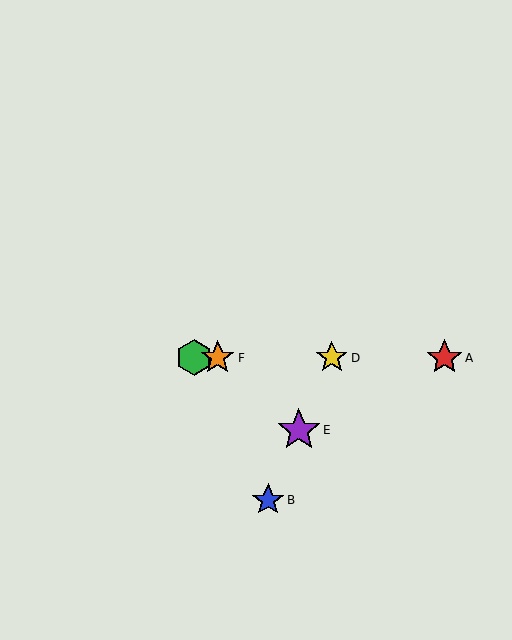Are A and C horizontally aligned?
Yes, both are at y≈358.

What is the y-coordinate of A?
Object A is at y≈358.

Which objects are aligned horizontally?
Objects A, C, D, F are aligned horizontally.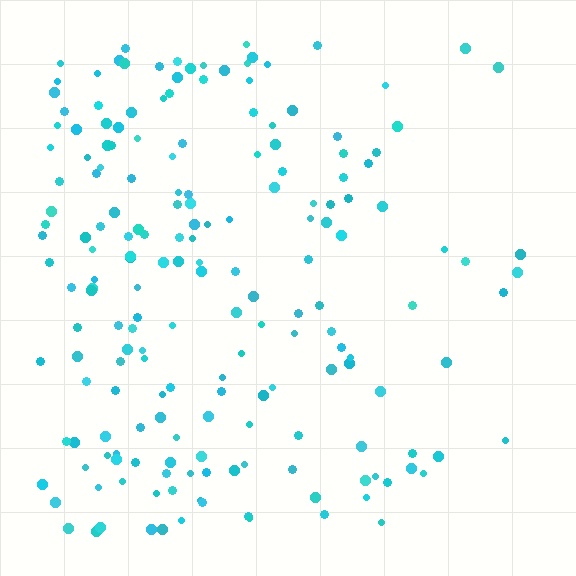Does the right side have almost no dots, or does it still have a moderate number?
Still a moderate number, just noticeably fewer than the left.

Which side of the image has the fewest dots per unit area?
The right.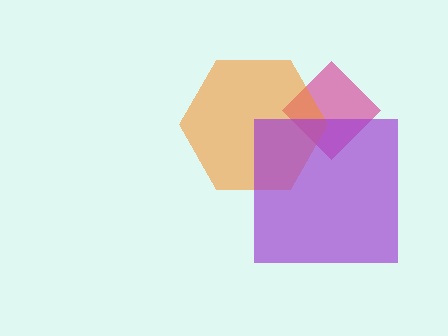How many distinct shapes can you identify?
There are 3 distinct shapes: a magenta diamond, an orange hexagon, a purple square.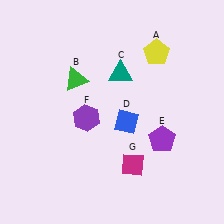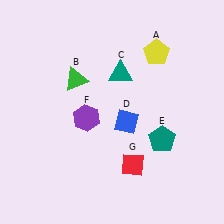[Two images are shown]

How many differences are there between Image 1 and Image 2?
There are 2 differences between the two images.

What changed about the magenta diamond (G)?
In Image 1, G is magenta. In Image 2, it changed to red.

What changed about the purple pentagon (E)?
In Image 1, E is purple. In Image 2, it changed to teal.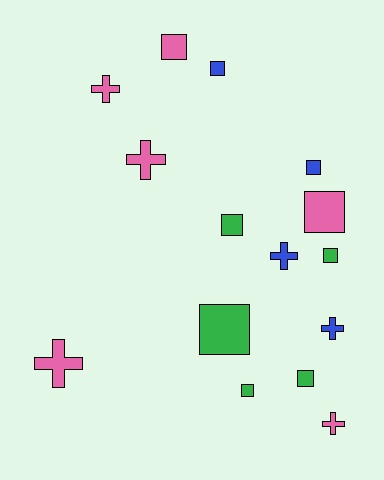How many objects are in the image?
There are 15 objects.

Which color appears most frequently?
Pink, with 6 objects.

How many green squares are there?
There are 5 green squares.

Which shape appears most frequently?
Square, with 9 objects.